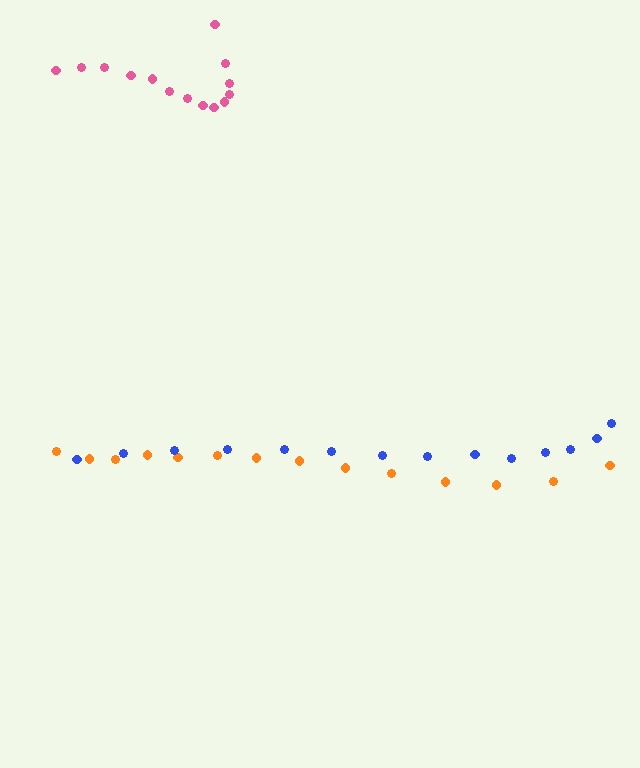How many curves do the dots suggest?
There are 3 distinct paths.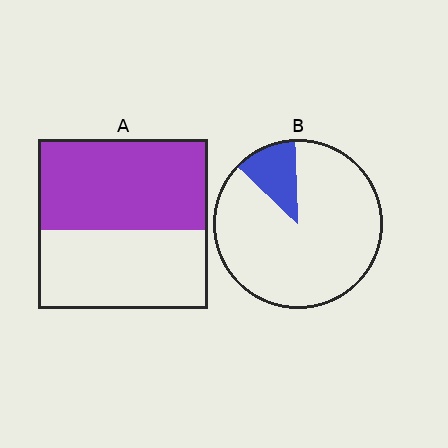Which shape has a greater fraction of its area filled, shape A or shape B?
Shape A.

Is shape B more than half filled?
No.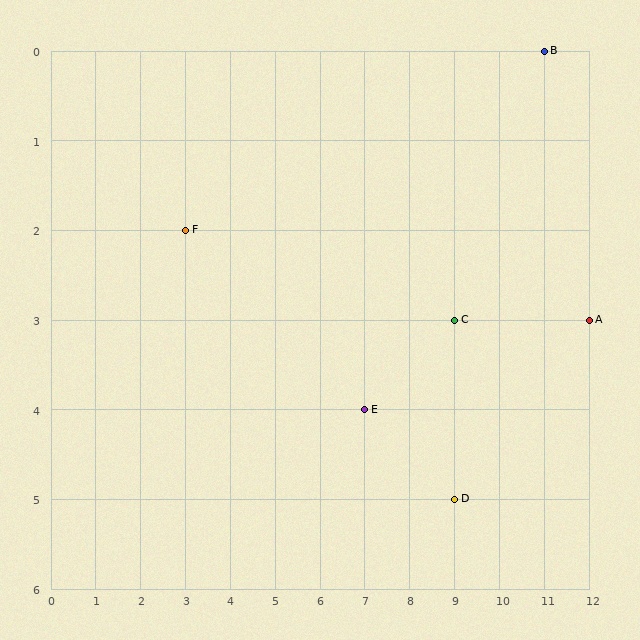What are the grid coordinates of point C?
Point C is at grid coordinates (9, 3).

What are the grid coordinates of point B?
Point B is at grid coordinates (11, 0).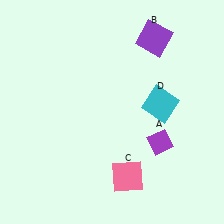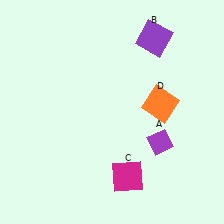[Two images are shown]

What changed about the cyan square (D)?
In Image 1, D is cyan. In Image 2, it changed to orange.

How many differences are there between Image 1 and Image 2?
There are 2 differences between the two images.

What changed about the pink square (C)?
In Image 1, C is pink. In Image 2, it changed to magenta.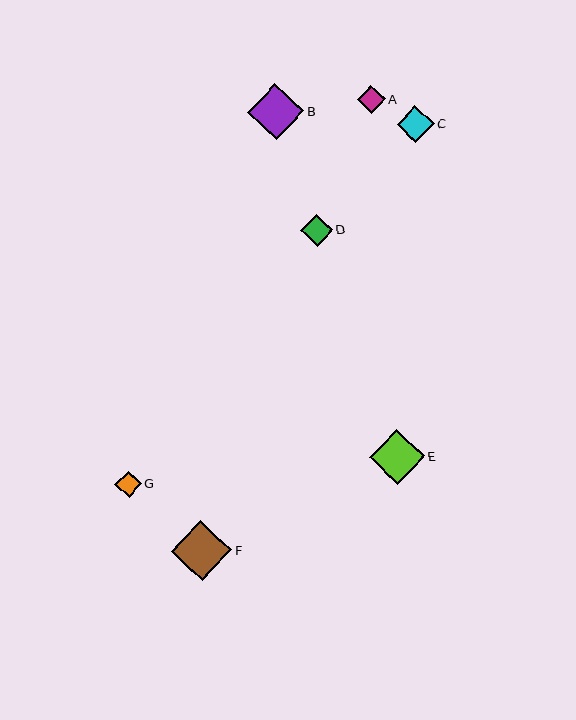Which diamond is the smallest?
Diamond G is the smallest with a size of approximately 26 pixels.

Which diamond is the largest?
Diamond F is the largest with a size of approximately 60 pixels.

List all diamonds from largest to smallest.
From largest to smallest: F, B, E, C, D, A, G.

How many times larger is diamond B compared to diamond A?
Diamond B is approximately 2.0 times the size of diamond A.